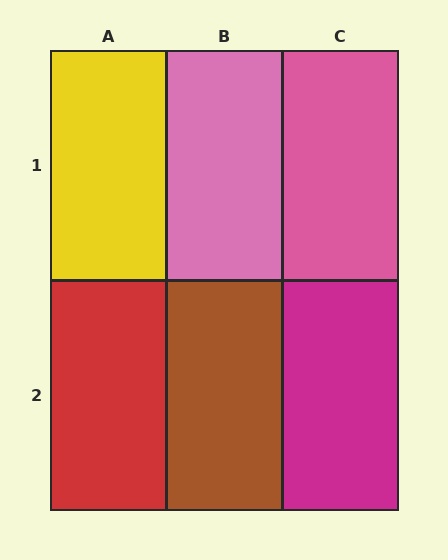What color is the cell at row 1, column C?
Pink.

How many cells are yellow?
1 cell is yellow.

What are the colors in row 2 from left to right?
Red, brown, magenta.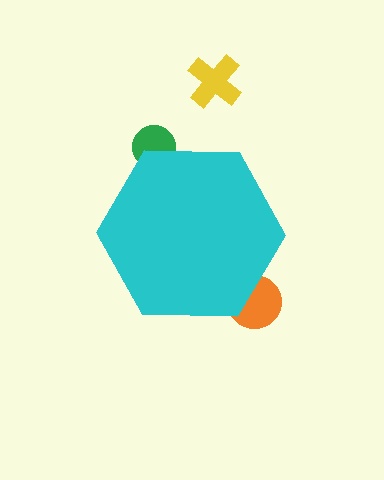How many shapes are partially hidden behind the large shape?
2 shapes are partially hidden.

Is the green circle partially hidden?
Yes, the green circle is partially hidden behind the cyan hexagon.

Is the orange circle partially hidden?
Yes, the orange circle is partially hidden behind the cyan hexagon.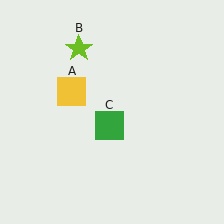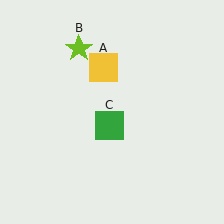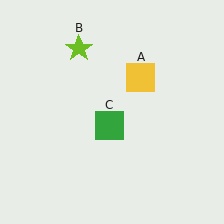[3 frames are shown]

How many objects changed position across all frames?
1 object changed position: yellow square (object A).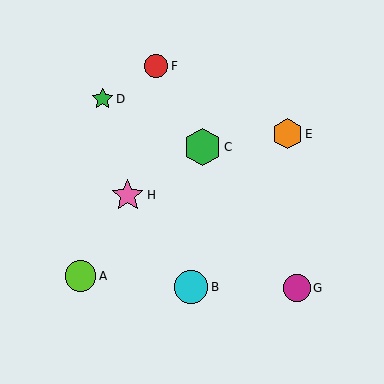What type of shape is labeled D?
Shape D is a green star.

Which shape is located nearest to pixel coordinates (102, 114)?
The green star (labeled D) at (103, 99) is nearest to that location.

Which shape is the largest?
The green hexagon (labeled C) is the largest.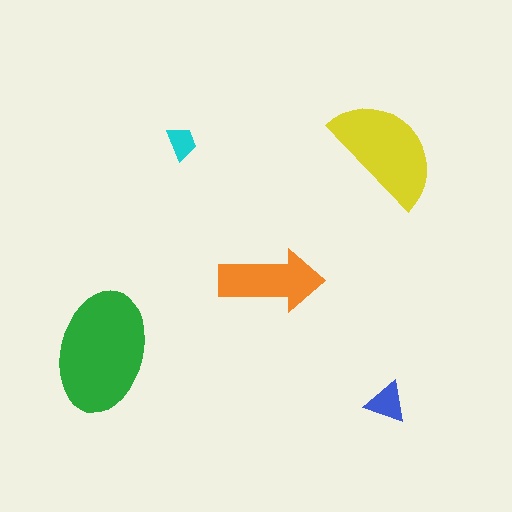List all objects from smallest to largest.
The cyan trapezoid, the blue triangle, the orange arrow, the yellow semicircle, the green ellipse.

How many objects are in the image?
There are 5 objects in the image.